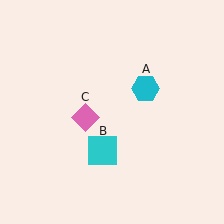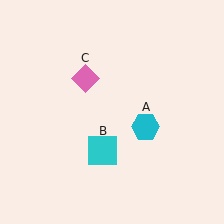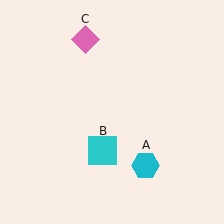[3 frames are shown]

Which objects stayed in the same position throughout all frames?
Cyan square (object B) remained stationary.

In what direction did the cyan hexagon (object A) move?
The cyan hexagon (object A) moved down.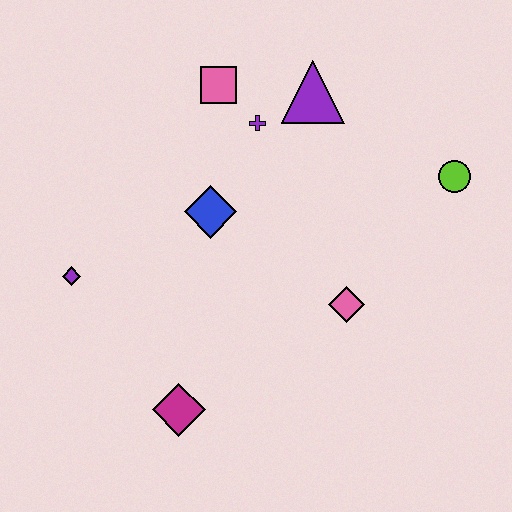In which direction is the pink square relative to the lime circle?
The pink square is to the left of the lime circle.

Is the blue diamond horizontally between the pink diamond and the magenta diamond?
Yes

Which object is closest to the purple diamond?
The blue diamond is closest to the purple diamond.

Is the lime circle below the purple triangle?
Yes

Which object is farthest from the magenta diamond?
The lime circle is farthest from the magenta diamond.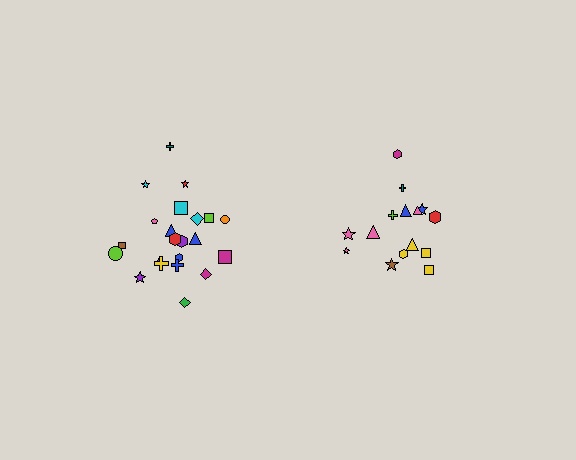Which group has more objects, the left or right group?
The left group.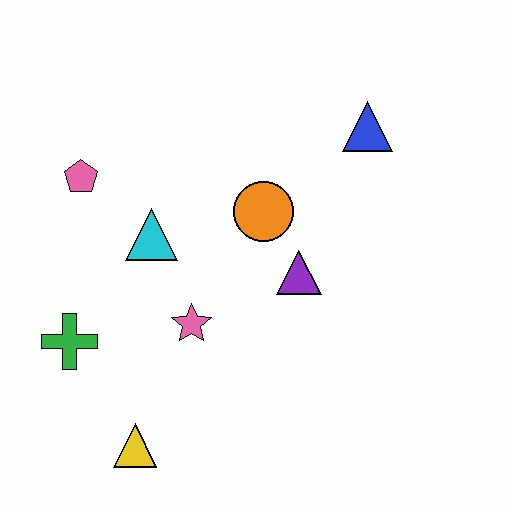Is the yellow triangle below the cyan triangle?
Yes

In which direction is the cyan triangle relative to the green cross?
The cyan triangle is above the green cross.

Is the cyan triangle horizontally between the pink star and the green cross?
Yes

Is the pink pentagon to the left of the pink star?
Yes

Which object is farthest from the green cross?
The blue triangle is farthest from the green cross.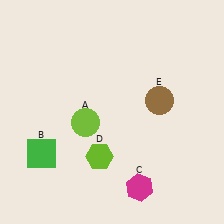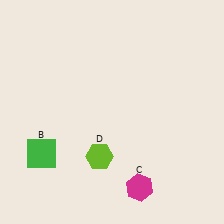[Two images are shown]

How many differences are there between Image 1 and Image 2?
There are 2 differences between the two images.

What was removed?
The brown circle (E), the lime circle (A) were removed in Image 2.